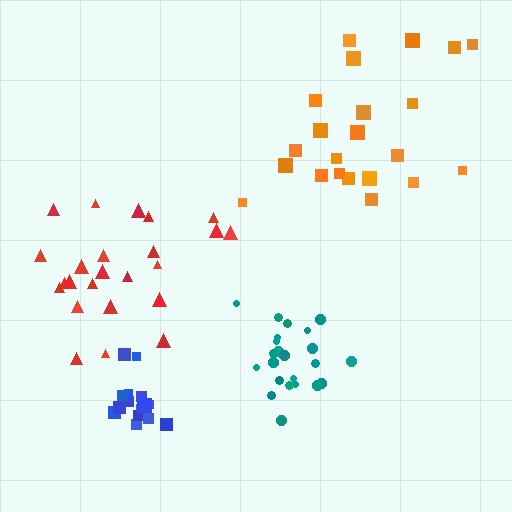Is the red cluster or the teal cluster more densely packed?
Teal.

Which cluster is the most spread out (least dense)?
Red.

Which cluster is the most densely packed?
Blue.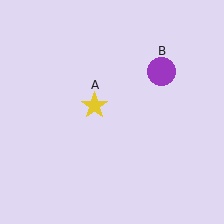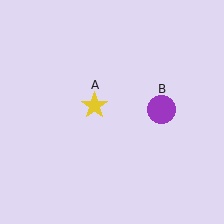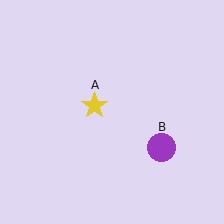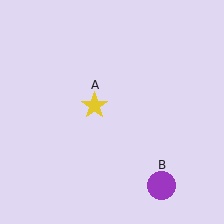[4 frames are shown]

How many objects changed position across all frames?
1 object changed position: purple circle (object B).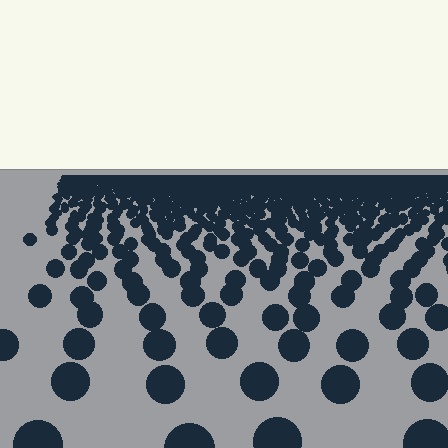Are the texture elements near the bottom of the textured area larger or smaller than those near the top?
Larger. Near the bottom, elements are closer to the viewer and appear at a bigger on-screen size.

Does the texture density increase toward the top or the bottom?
Density increases toward the top.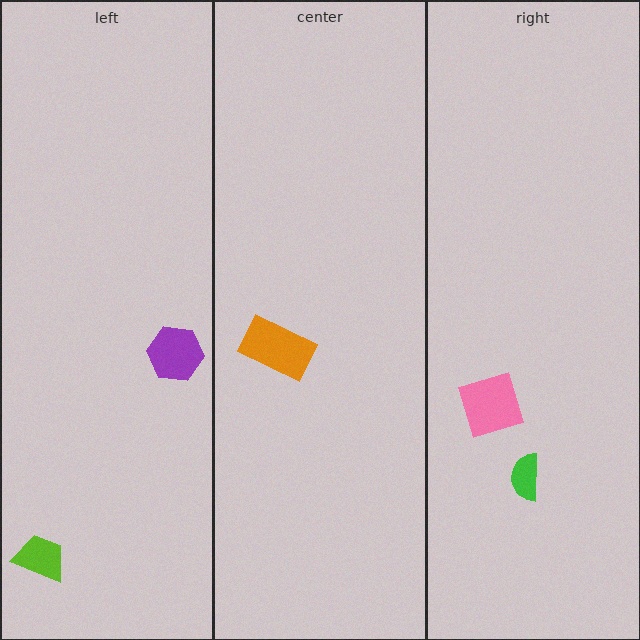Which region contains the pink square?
The right region.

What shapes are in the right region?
The green semicircle, the pink square.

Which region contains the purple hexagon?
The left region.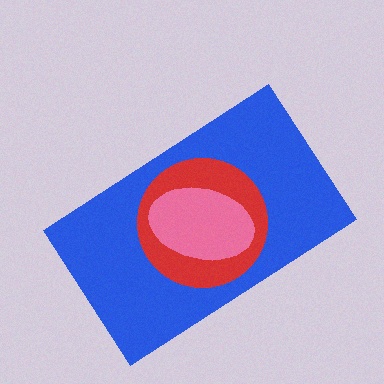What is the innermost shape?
The pink ellipse.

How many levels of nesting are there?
3.